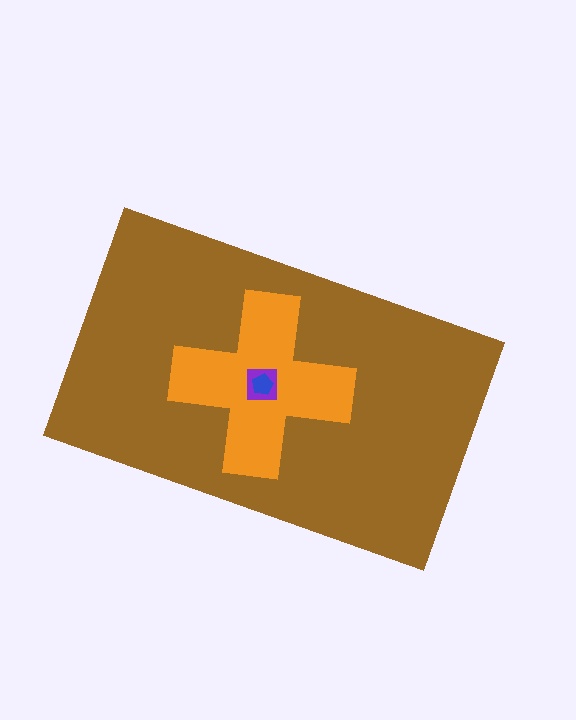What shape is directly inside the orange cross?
The purple square.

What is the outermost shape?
The brown rectangle.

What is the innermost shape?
The blue pentagon.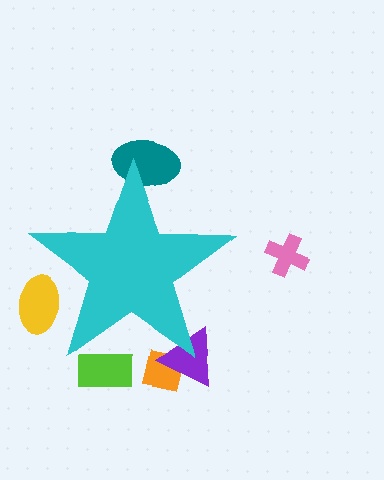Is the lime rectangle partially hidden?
Yes, the lime rectangle is partially hidden behind the cyan star.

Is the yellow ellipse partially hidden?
Yes, the yellow ellipse is partially hidden behind the cyan star.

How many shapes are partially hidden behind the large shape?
5 shapes are partially hidden.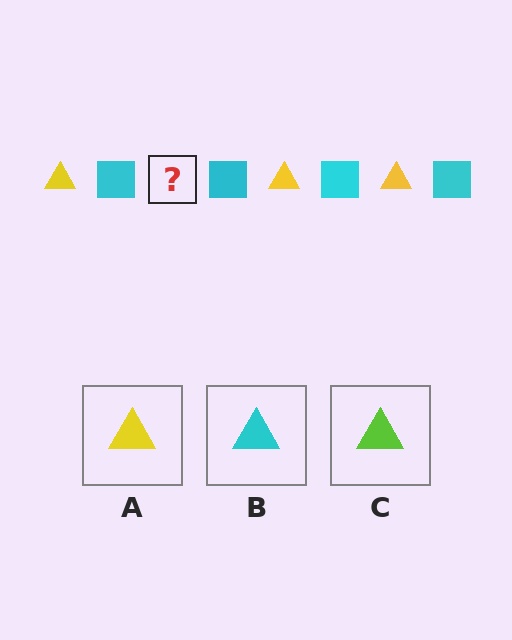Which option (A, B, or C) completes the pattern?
A.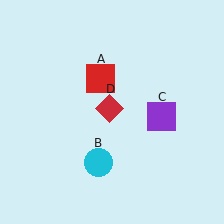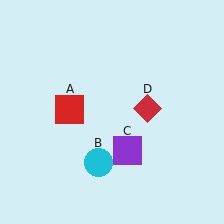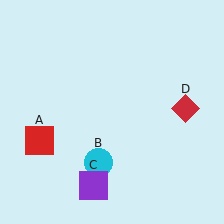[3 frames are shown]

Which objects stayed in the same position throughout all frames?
Cyan circle (object B) remained stationary.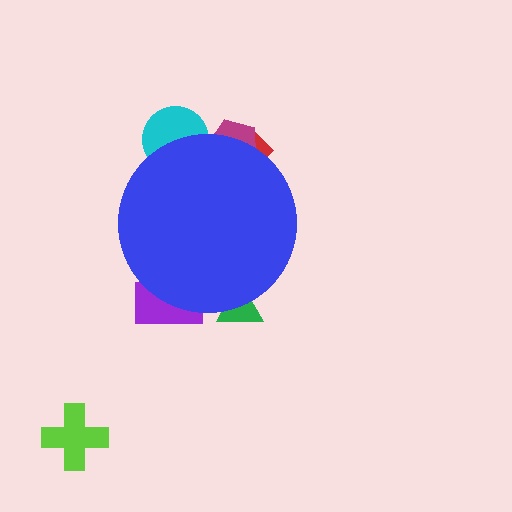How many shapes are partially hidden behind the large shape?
5 shapes are partially hidden.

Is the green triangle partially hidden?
Yes, the green triangle is partially hidden behind the blue circle.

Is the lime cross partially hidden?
No, the lime cross is fully visible.